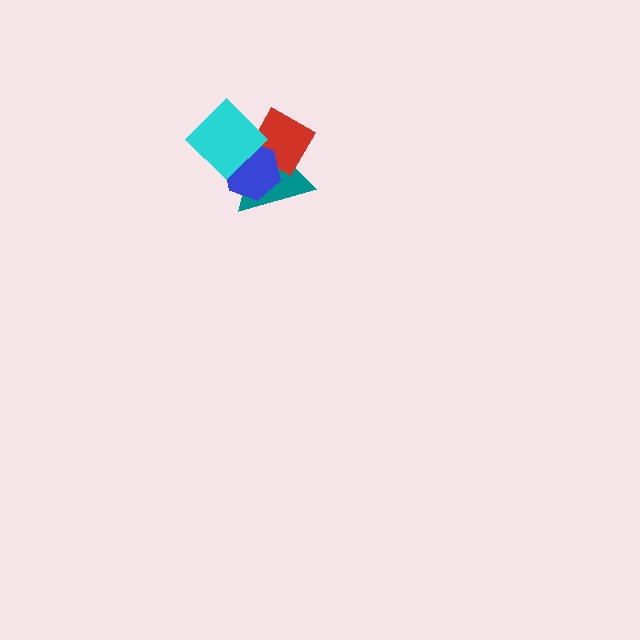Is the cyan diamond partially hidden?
No, no other shape covers it.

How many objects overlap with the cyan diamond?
3 objects overlap with the cyan diamond.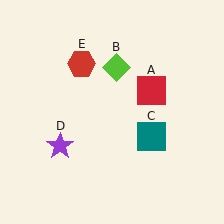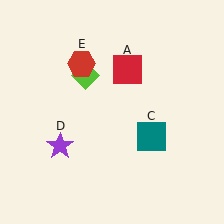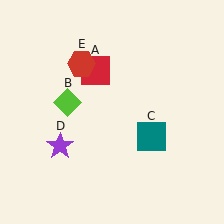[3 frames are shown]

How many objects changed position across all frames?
2 objects changed position: red square (object A), lime diamond (object B).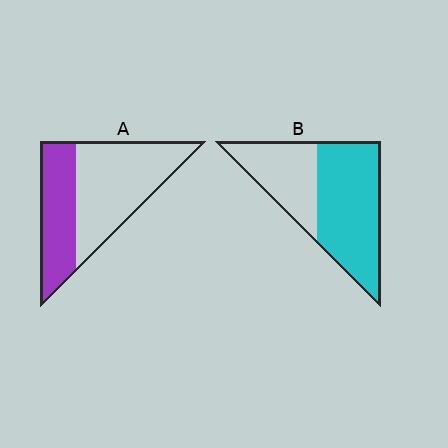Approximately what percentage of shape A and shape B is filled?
A is approximately 40% and B is approximately 60%.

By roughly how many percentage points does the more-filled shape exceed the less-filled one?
By roughly 25 percentage points (B over A).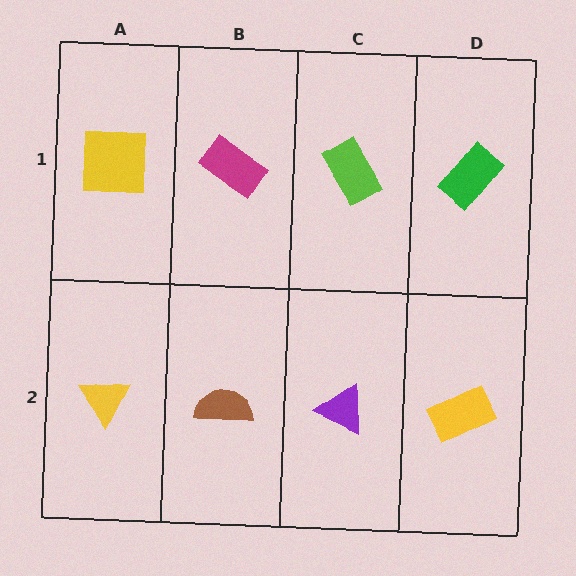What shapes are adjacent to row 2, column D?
A green rectangle (row 1, column D), a purple triangle (row 2, column C).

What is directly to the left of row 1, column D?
A lime rectangle.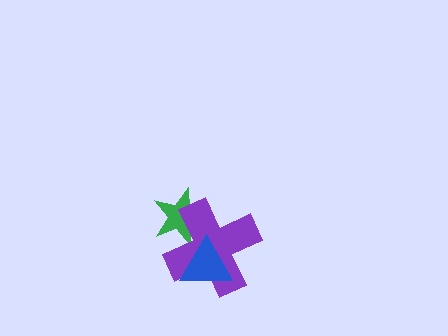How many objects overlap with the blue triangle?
1 object overlaps with the blue triangle.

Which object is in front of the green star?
The purple cross is in front of the green star.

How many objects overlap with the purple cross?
2 objects overlap with the purple cross.